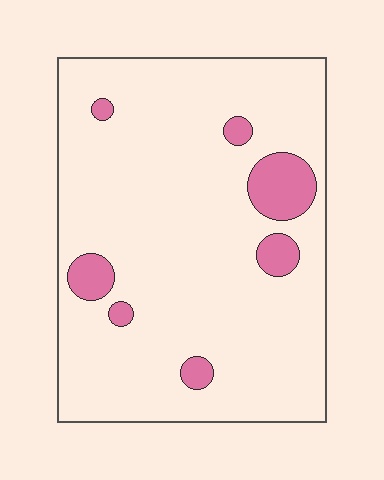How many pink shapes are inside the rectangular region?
7.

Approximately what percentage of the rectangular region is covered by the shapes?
Approximately 10%.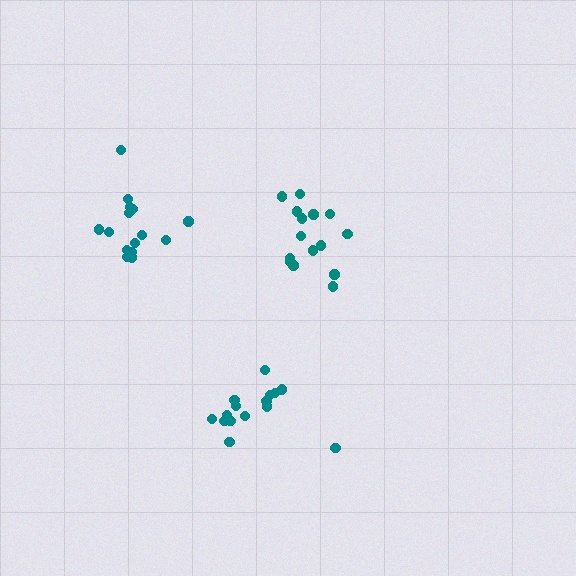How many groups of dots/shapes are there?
There are 3 groups.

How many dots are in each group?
Group 1: 16 dots, Group 2: 15 dots, Group 3: 15 dots (46 total).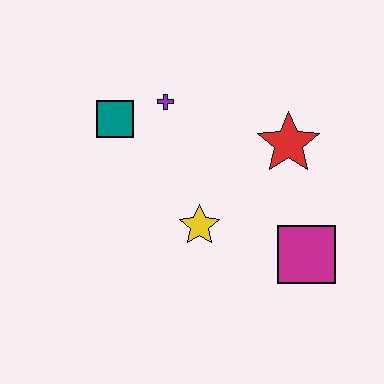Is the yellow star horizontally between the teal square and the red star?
Yes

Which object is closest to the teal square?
The purple cross is closest to the teal square.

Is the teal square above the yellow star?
Yes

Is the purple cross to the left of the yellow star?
Yes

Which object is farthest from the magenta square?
The teal square is farthest from the magenta square.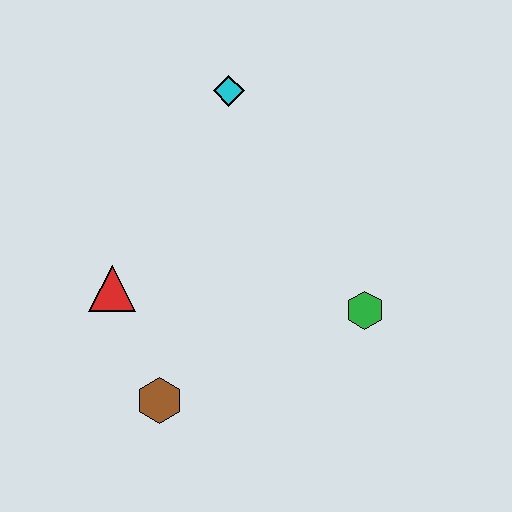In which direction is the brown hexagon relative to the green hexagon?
The brown hexagon is to the left of the green hexagon.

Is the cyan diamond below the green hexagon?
No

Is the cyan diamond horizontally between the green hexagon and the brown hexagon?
Yes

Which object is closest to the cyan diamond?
The red triangle is closest to the cyan diamond.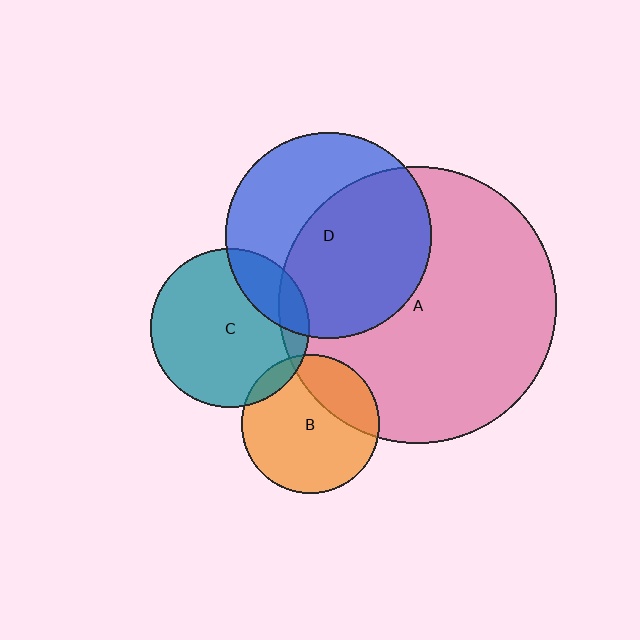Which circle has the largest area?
Circle A (pink).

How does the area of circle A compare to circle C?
Approximately 3.0 times.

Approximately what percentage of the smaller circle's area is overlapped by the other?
Approximately 10%.